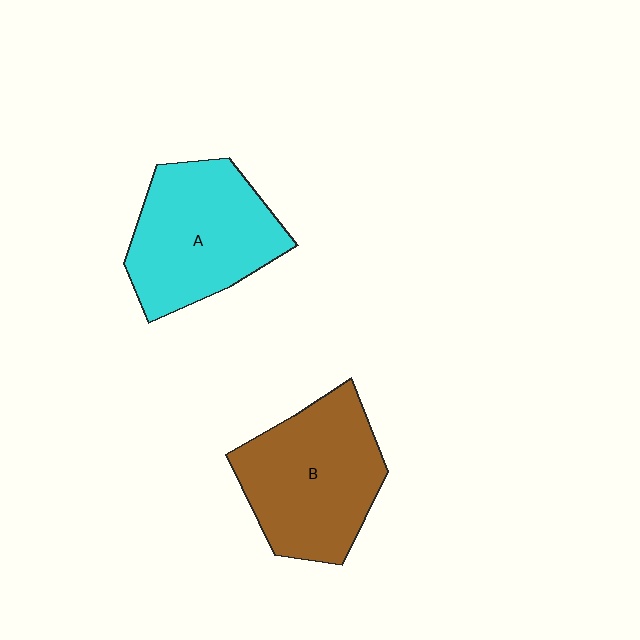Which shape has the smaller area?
Shape A (cyan).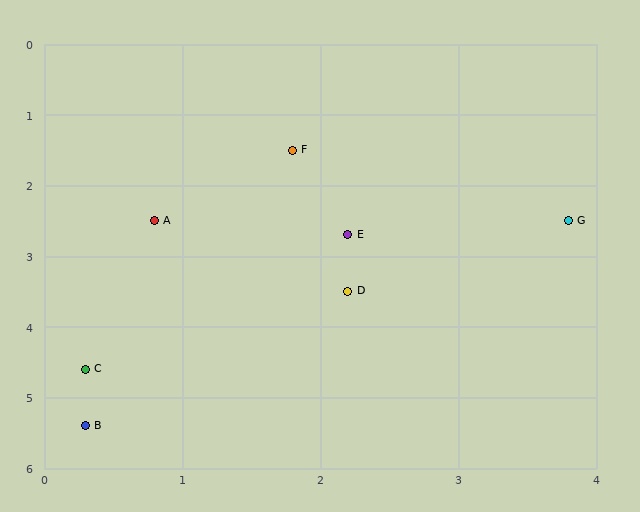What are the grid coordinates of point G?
Point G is at approximately (3.8, 2.5).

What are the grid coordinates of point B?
Point B is at approximately (0.3, 5.4).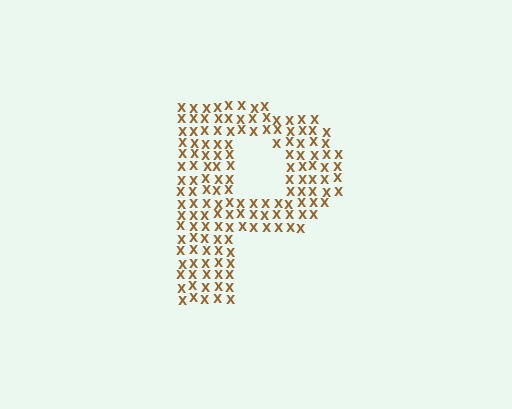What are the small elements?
The small elements are letter X's.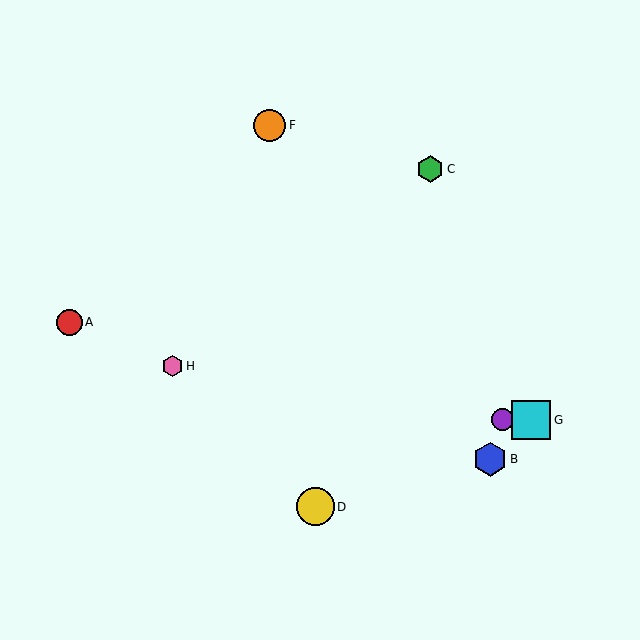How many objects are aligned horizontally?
2 objects (E, G) are aligned horizontally.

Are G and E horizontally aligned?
Yes, both are at y≈420.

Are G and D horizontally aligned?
No, G is at y≈420 and D is at y≈507.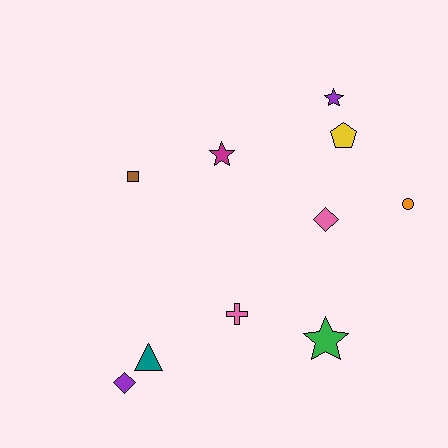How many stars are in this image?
There are 3 stars.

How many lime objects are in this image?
There are no lime objects.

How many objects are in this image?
There are 10 objects.